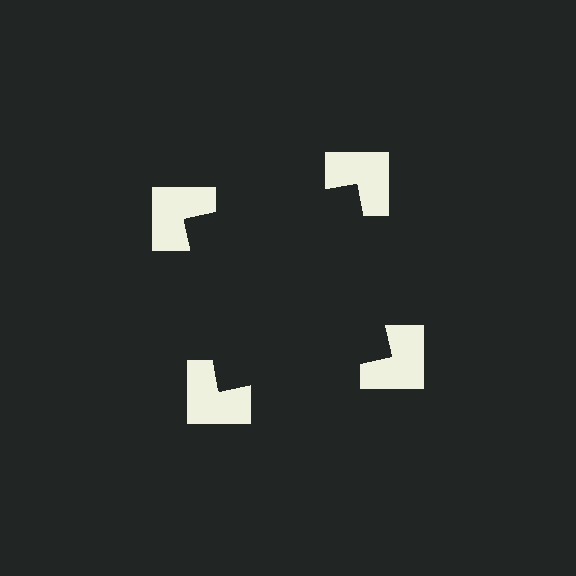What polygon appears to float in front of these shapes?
An illusory square — its edges are inferred from the aligned wedge cuts in the notched squares, not physically drawn.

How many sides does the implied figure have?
4 sides.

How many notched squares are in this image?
There are 4 — one at each vertex of the illusory square.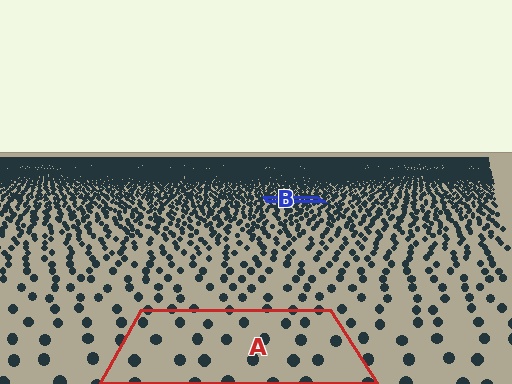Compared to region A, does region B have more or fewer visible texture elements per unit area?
Region B has more texture elements per unit area — they are packed more densely because it is farther away.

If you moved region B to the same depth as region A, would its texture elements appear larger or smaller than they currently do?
They would appear larger. At a closer depth, the same texture elements are projected at a bigger on-screen size.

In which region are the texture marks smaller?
The texture marks are smaller in region B, because it is farther away.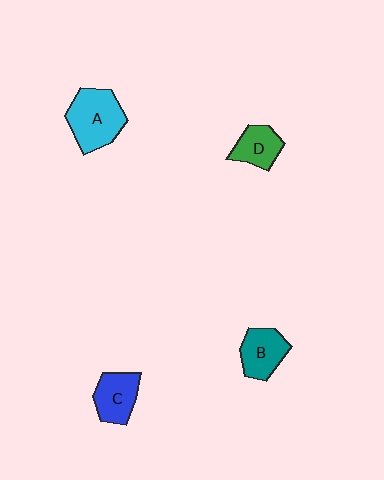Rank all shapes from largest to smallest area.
From largest to smallest: A (cyan), C (blue), B (teal), D (green).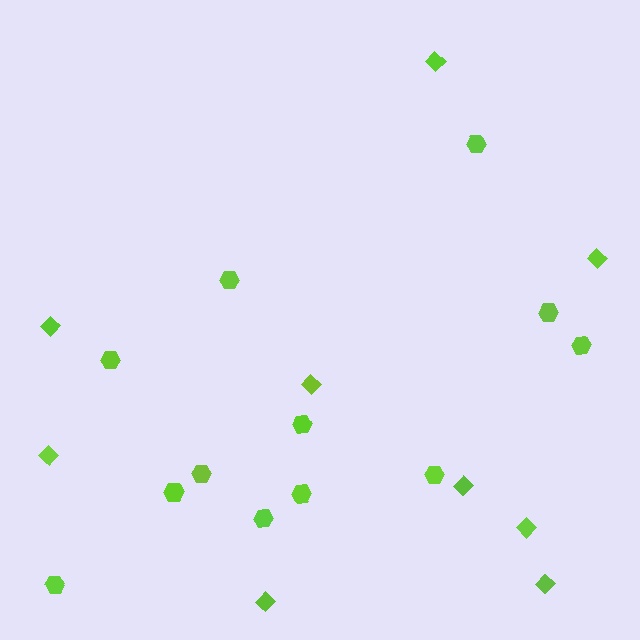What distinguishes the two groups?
There are 2 groups: one group of hexagons (12) and one group of diamonds (9).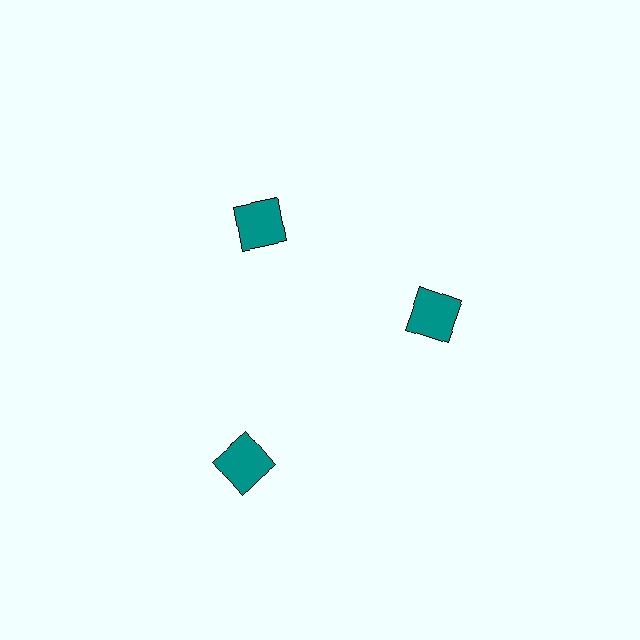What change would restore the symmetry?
The symmetry would be restored by moving it inward, back onto the ring so that all 3 squares sit at equal angles and equal distance from the center.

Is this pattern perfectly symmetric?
No. The 3 teal squares are arranged in a ring, but one element near the 7 o'clock position is pushed outward from the center, breaking the 3-fold rotational symmetry.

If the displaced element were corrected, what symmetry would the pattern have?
It would have 3-fold rotational symmetry — the pattern would map onto itself every 120 degrees.